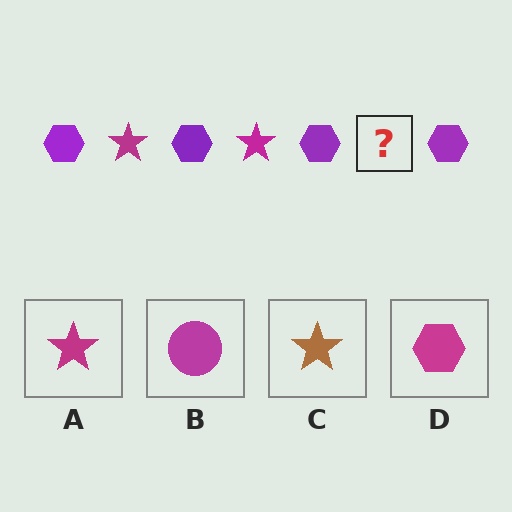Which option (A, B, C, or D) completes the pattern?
A.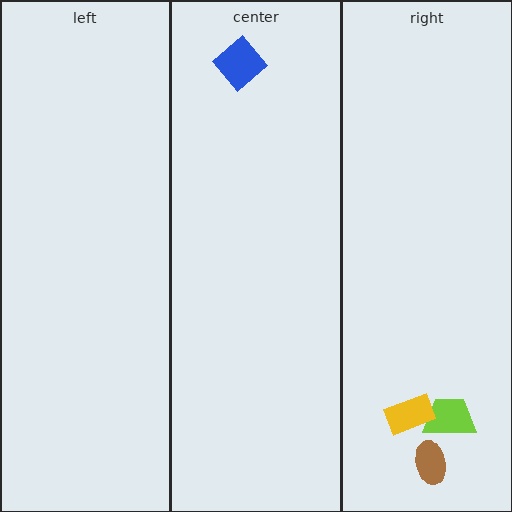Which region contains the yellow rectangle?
The right region.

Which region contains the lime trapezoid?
The right region.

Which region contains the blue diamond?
The center region.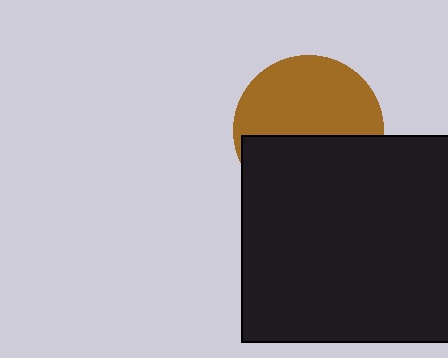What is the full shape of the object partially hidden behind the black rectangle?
The partially hidden object is a brown circle.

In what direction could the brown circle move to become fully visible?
The brown circle could move up. That would shift it out from behind the black rectangle entirely.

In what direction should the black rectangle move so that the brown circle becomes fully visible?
The black rectangle should move down. That is the shortest direction to clear the overlap and leave the brown circle fully visible.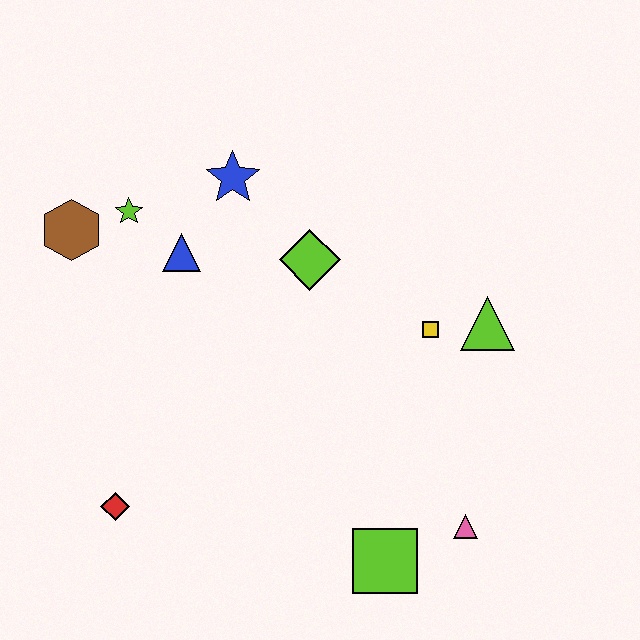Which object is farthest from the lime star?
The pink triangle is farthest from the lime star.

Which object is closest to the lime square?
The pink triangle is closest to the lime square.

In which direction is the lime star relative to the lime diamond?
The lime star is to the left of the lime diamond.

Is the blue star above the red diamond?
Yes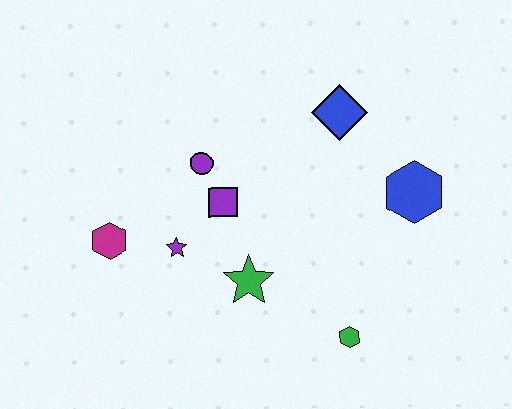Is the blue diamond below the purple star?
No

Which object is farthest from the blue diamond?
The magenta hexagon is farthest from the blue diamond.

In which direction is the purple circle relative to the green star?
The purple circle is above the green star.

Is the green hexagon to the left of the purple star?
No